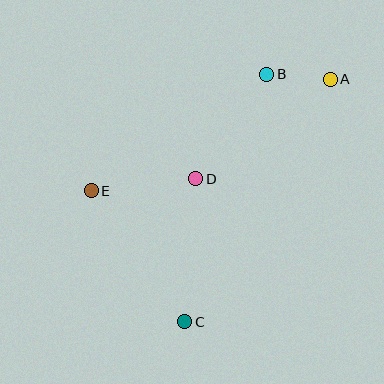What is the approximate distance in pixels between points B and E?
The distance between B and E is approximately 211 pixels.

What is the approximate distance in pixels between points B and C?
The distance between B and C is approximately 261 pixels.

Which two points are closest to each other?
Points A and B are closest to each other.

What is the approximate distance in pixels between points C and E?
The distance between C and E is approximately 161 pixels.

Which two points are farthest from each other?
Points A and C are farthest from each other.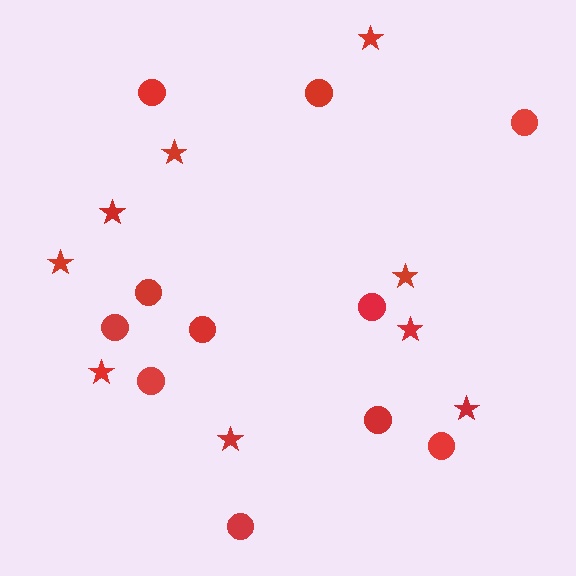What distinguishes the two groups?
There are 2 groups: one group of stars (9) and one group of circles (11).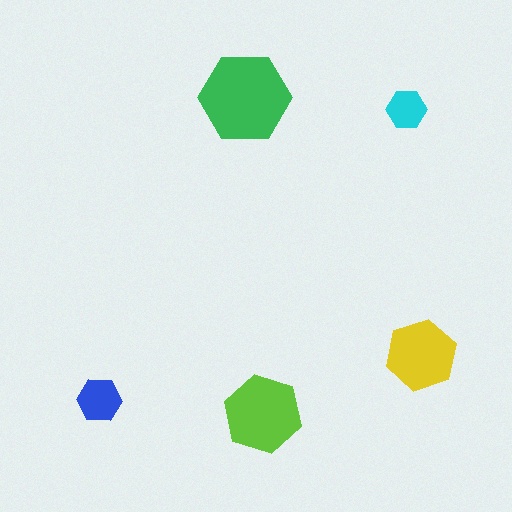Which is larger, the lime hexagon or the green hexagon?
The green one.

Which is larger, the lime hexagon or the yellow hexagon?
The lime one.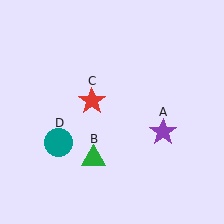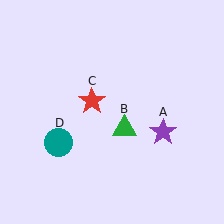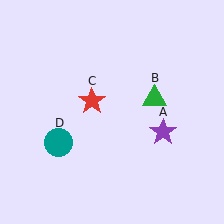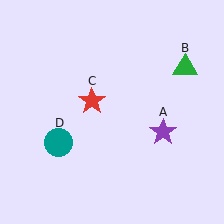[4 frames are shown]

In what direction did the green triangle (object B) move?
The green triangle (object B) moved up and to the right.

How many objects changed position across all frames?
1 object changed position: green triangle (object B).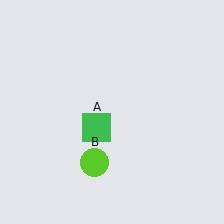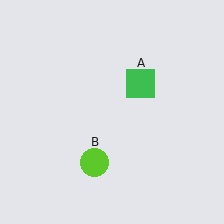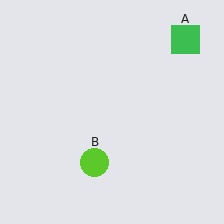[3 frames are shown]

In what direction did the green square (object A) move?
The green square (object A) moved up and to the right.